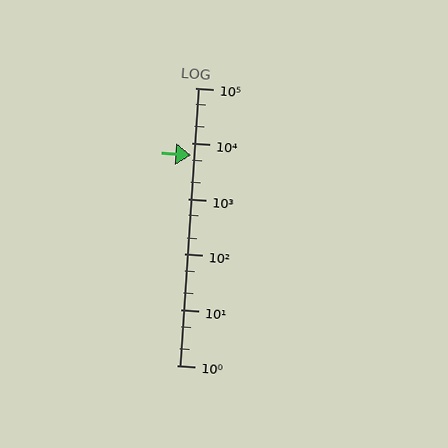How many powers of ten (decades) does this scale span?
The scale spans 5 decades, from 1 to 100000.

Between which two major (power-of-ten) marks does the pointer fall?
The pointer is between 1000 and 10000.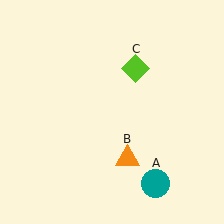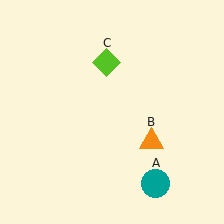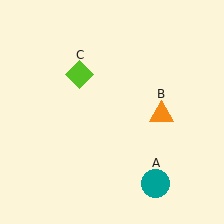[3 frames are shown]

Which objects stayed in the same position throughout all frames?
Teal circle (object A) remained stationary.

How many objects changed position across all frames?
2 objects changed position: orange triangle (object B), lime diamond (object C).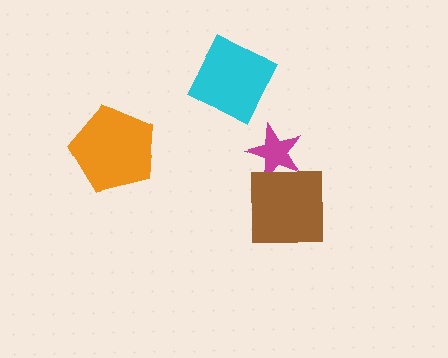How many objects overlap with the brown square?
1 object overlaps with the brown square.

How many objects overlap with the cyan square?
0 objects overlap with the cyan square.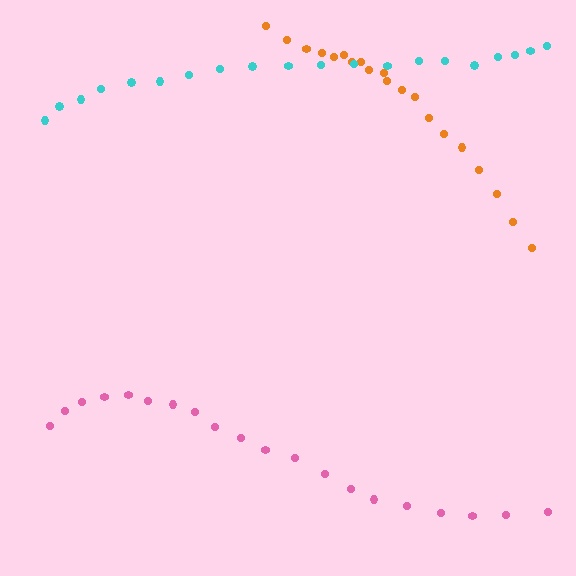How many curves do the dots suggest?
There are 3 distinct paths.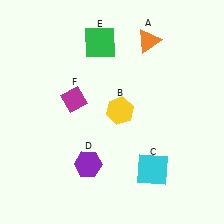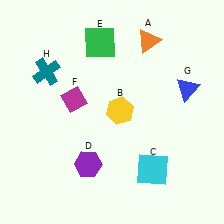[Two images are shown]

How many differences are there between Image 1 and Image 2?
There are 2 differences between the two images.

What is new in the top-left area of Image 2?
A teal cross (H) was added in the top-left area of Image 2.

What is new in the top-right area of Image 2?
A blue triangle (G) was added in the top-right area of Image 2.